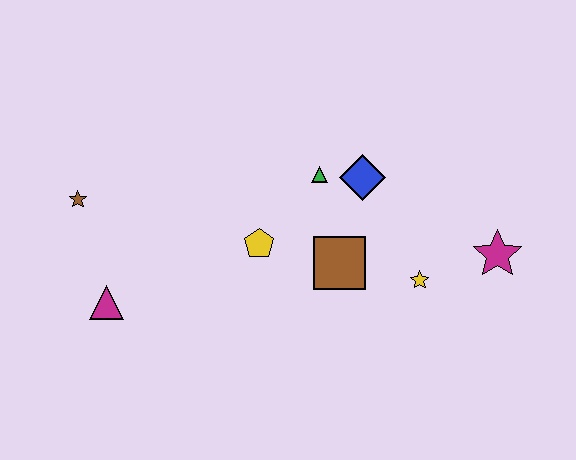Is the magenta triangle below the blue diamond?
Yes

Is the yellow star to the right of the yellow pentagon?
Yes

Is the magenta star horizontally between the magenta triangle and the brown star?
No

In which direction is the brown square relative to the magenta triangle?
The brown square is to the right of the magenta triangle.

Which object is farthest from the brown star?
The magenta star is farthest from the brown star.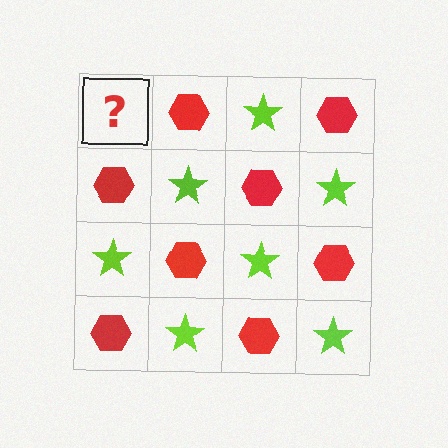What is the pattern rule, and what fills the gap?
The rule is that it alternates lime star and red hexagon in a checkerboard pattern. The gap should be filled with a lime star.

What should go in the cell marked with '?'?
The missing cell should contain a lime star.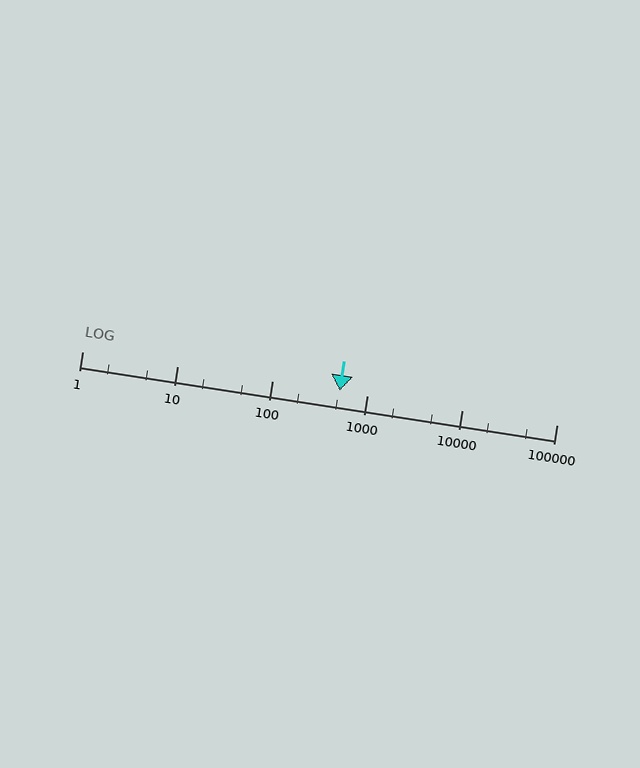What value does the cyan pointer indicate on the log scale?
The pointer indicates approximately 520.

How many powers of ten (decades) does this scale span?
The scale spans 5 decades, from 1 to 100000.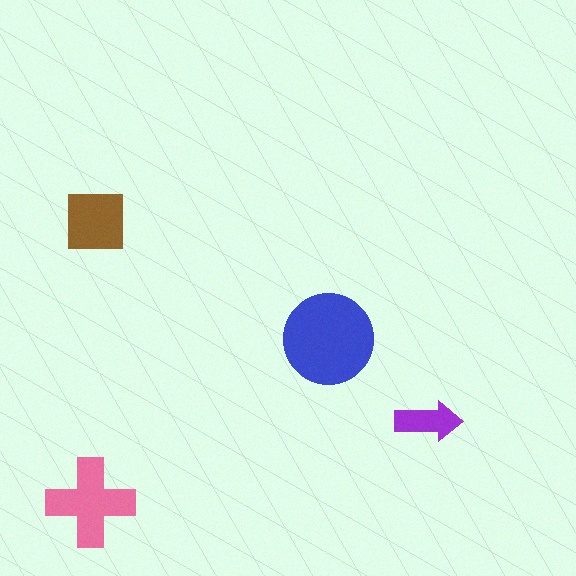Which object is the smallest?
The purple arrow.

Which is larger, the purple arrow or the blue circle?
The blue circle.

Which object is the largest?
The blue circle.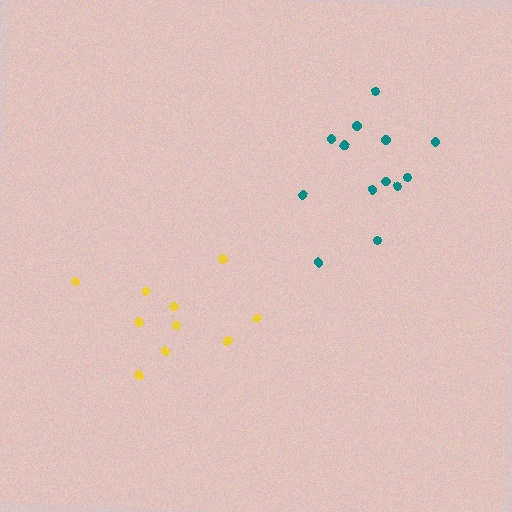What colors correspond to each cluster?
The clusters are colored: teal, yellow.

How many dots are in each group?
Group 1: 13 dots, Group 2: 10 dots (23 total).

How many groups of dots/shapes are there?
There are 2 groups.